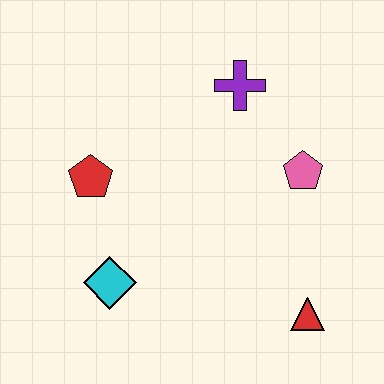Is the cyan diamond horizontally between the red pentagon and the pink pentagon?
Yes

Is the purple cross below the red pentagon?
No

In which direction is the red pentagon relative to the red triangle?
The red pentagon is to the left of the red triangle.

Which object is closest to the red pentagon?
The cyan diamond is closest to the red pentagon.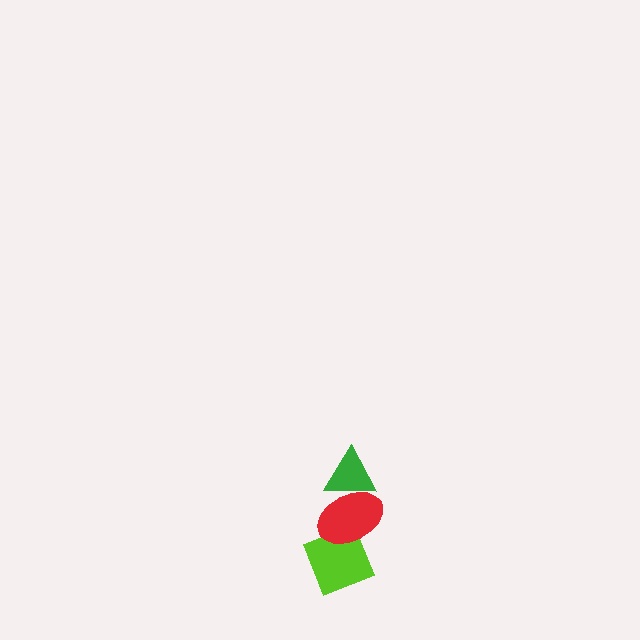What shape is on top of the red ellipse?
The green triangle is on top of the red ellipse.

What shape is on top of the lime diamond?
The red ellipse is on top of the lime diamond.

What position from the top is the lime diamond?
The lime diamond is 3rd from the top.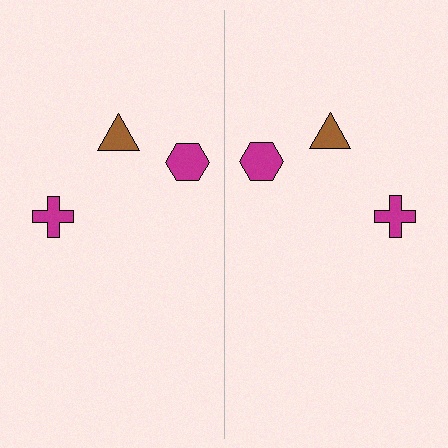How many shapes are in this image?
There are 6 shapes in this image.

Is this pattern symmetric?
Yes, this pattern has bilateral (reflection) symmetry.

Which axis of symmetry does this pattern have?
The pattern has a vertical axis of symmetry running through the center of the image.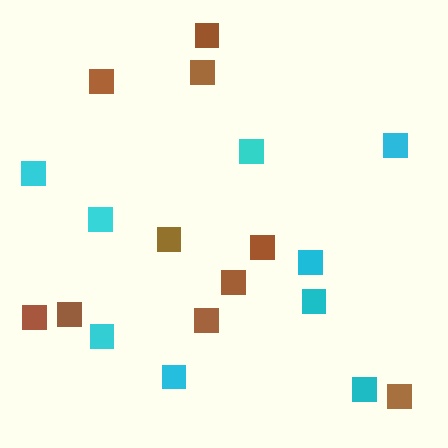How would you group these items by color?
There are 2 groups: one group of cyan squares (9) and one group of brown squares (10).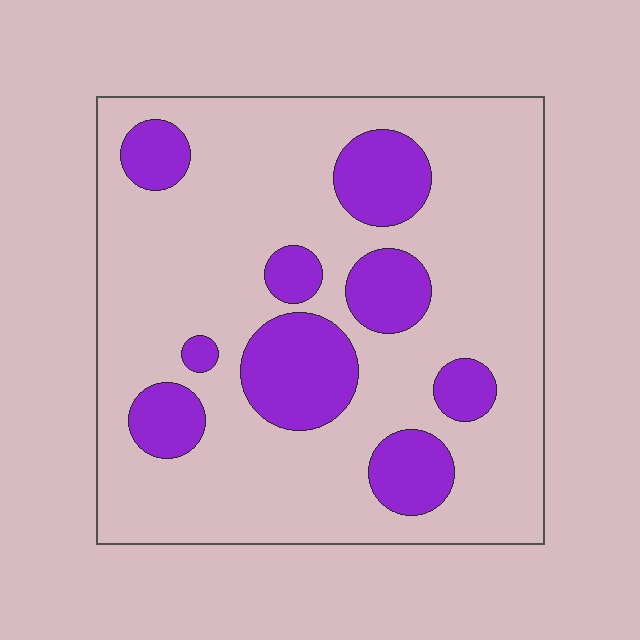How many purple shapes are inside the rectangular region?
9.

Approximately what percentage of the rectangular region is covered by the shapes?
Approximately 25%.